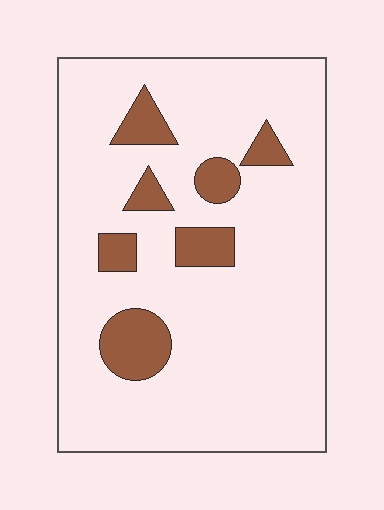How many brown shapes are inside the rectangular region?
7.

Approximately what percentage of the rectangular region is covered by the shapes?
Approximately 15%.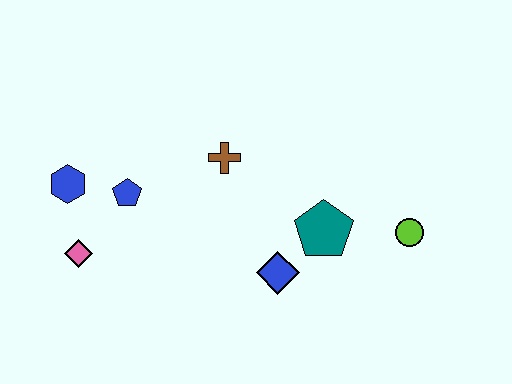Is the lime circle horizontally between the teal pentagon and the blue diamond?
No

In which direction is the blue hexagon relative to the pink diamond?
The blue hexagon is above the pink diamond.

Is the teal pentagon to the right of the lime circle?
No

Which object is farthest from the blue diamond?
The blue hexagon is farthest from the blue diamond.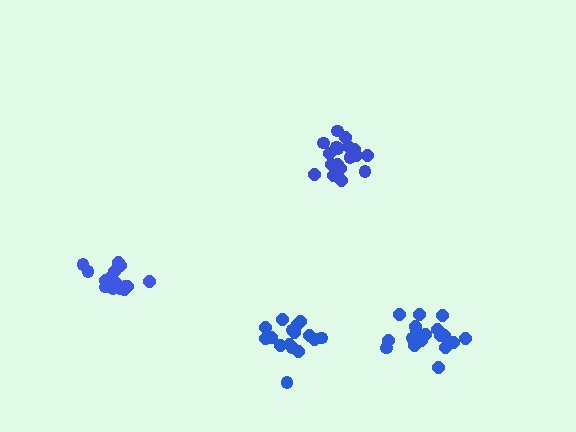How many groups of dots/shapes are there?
There are 4 groups.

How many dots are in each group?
Group 1: 17 dots, Group 2: 16 dots, Group 3: 19 dots, Group 4: 20 dots (72 total).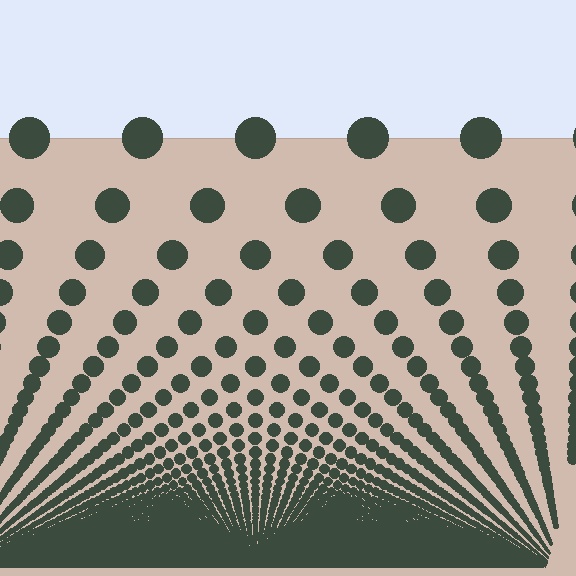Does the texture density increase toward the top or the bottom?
Density increases toward the bottom.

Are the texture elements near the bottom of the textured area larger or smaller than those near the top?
Smaller. The gradient is inverted — elements near the bottom are smaller and denser.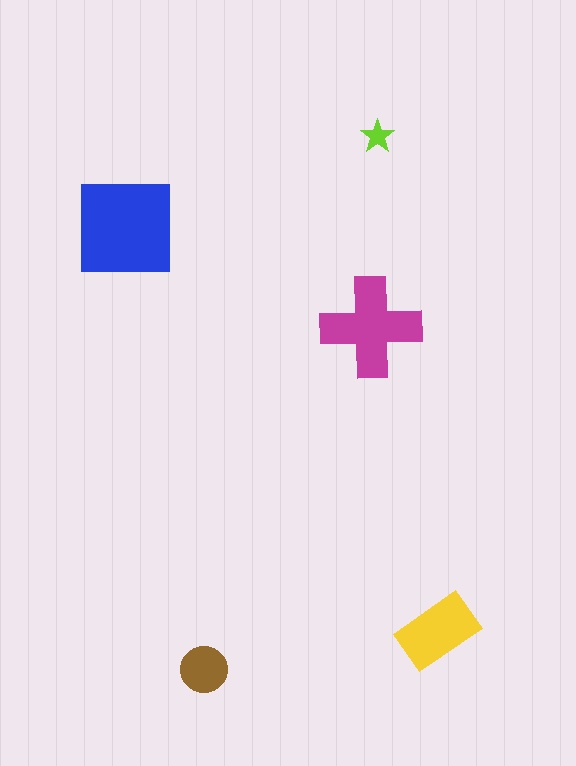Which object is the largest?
The blue square.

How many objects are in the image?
There are 5 objects in the image.